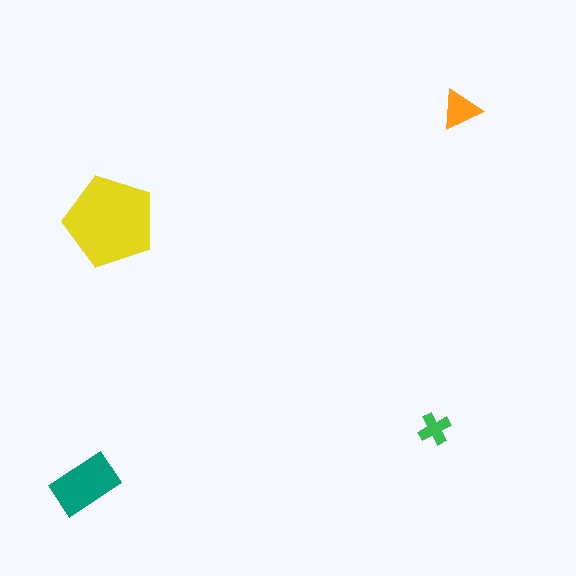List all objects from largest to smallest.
The yellow pentagon, the teal rectangle, the orange triangle, the green cross.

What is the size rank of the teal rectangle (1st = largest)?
2nd.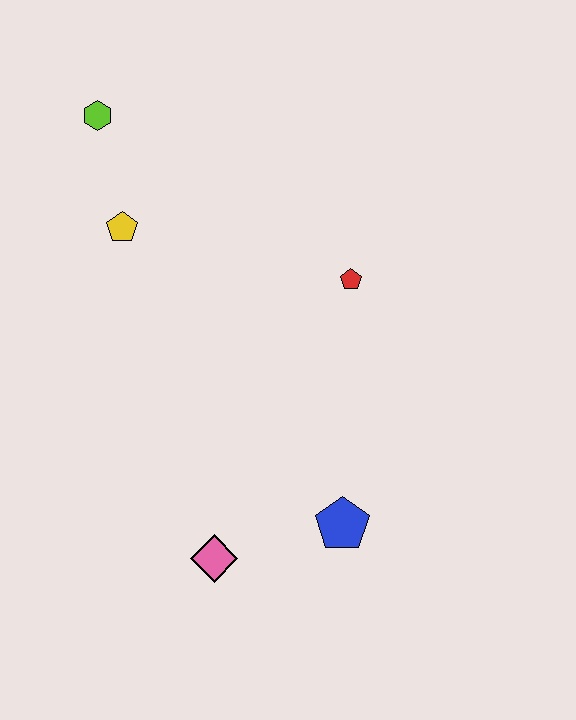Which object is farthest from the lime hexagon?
The blue pentagon is farthest from the lime hexagon.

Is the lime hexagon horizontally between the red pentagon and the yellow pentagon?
No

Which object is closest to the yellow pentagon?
The lime hexagon is closest to the yellow pentagon.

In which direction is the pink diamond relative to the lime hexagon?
The pink diamond is below the lime hexagon.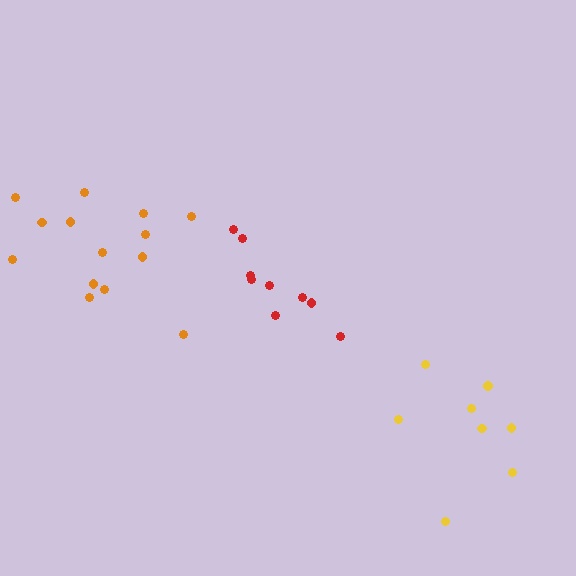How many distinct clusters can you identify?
There are 3 distinct clusters.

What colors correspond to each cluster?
The clusters are colored: orange, yellow, red.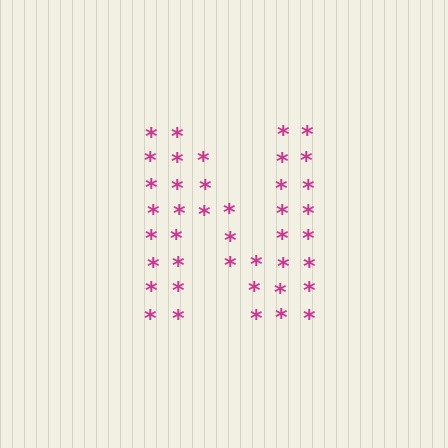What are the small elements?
The small elements are asterisks.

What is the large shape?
The large shape is the letter N.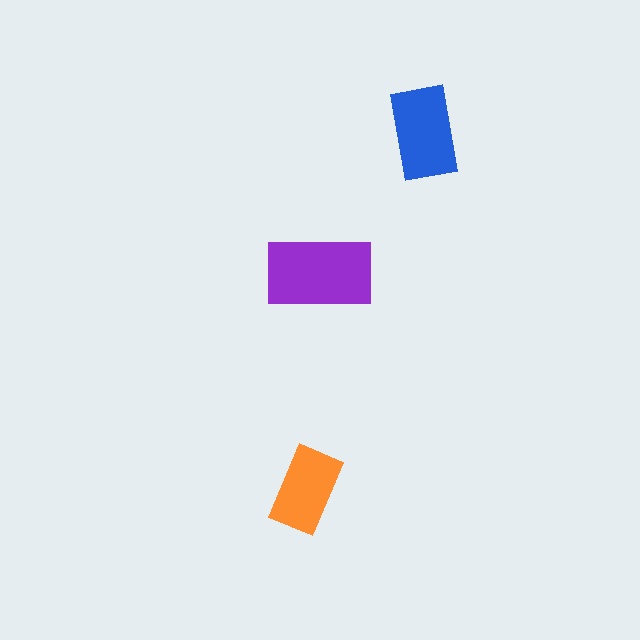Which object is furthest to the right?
The blue rectangle is rightmost.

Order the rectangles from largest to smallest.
the purple one, the blue one, the orange one.